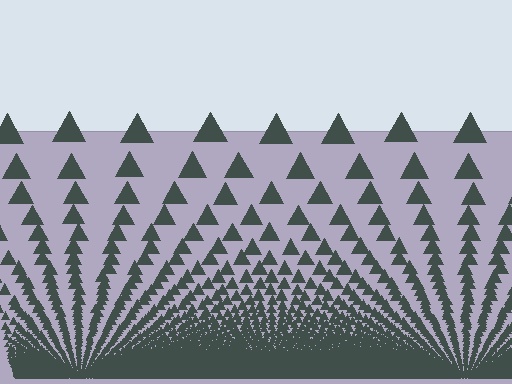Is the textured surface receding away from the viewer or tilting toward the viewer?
The surface appears to tilt toward the viewer. Texture elements get larger and sparser toward the top.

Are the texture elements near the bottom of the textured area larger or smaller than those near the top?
Smaller. The gradient is inverted — elements near the bottom are smaller and denser.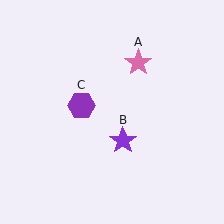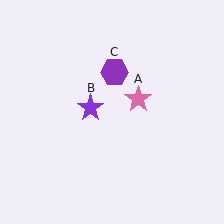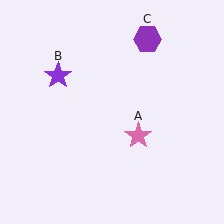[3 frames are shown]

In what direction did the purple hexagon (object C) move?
The purple hexagon (object C) moved up and to the right.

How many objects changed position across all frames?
3 objects changed position: pink star (object A), purple star (object B), purple hexagon (object C).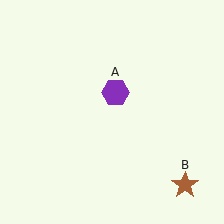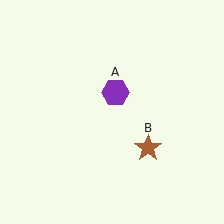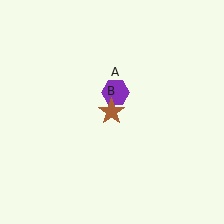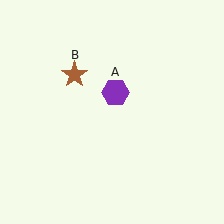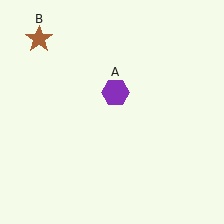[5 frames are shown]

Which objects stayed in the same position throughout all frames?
Purple hexagon (object A) remained stationary.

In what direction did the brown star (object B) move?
The brown star (object B) moved up and to the left.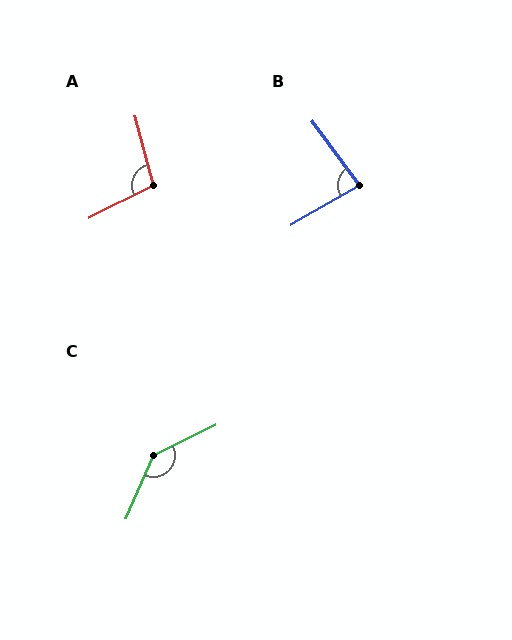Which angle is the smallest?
B, at approximately 84 degrees.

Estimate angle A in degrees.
Approximately 102 degrees.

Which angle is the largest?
C, at approximately 139 degrees.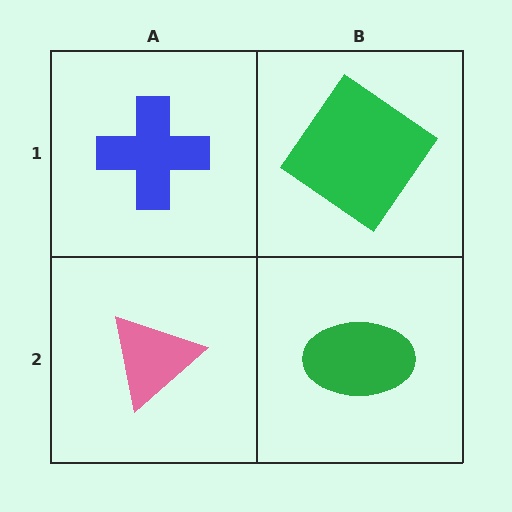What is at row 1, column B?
A green diamond.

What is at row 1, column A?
A blue cross.